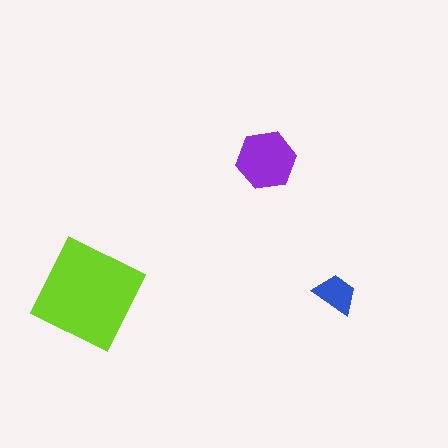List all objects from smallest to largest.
The blue trapezoid, the purple hexagon, the lime diamond.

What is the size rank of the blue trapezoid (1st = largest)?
3rd.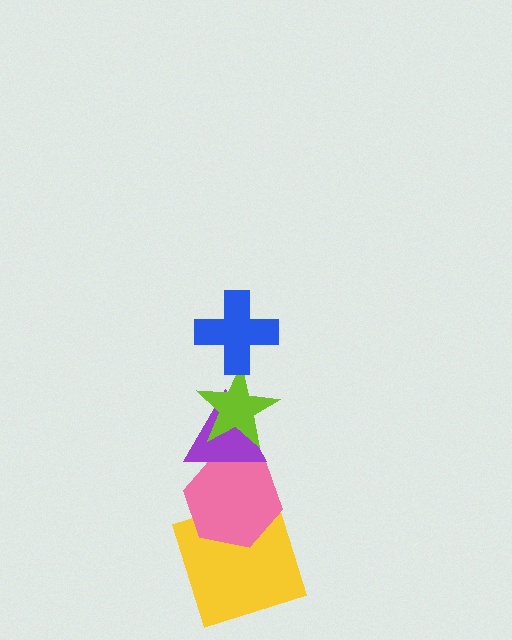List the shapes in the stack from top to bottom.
From top to bottom: the blue cross, the lime star, the purple triangle, the pink hexagon, the yellow square.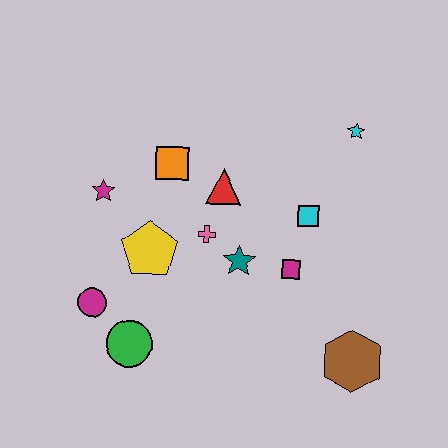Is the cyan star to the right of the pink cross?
Yes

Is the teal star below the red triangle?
Yes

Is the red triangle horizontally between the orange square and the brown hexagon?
Yes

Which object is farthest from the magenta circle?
The cyan star is farthest from the magenta circle.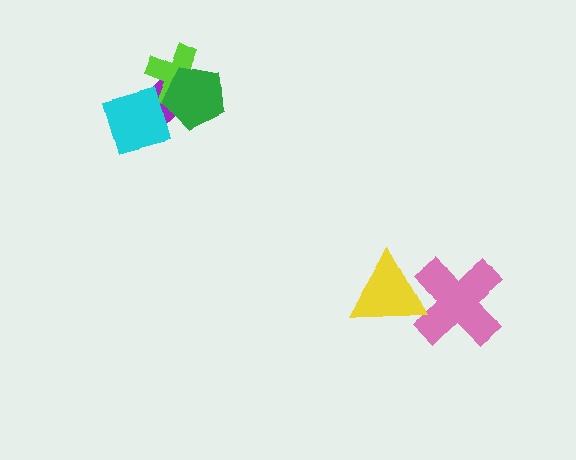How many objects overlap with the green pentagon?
2 objects overlap with the green pentagon.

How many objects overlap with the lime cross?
2 objects overlap with the lime cross.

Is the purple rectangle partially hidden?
Yes, it is partially covered by another shape.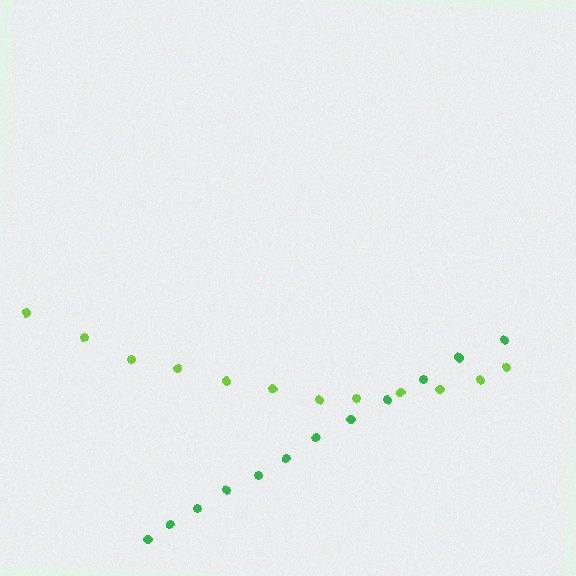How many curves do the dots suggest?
There are 2 distinct paths.